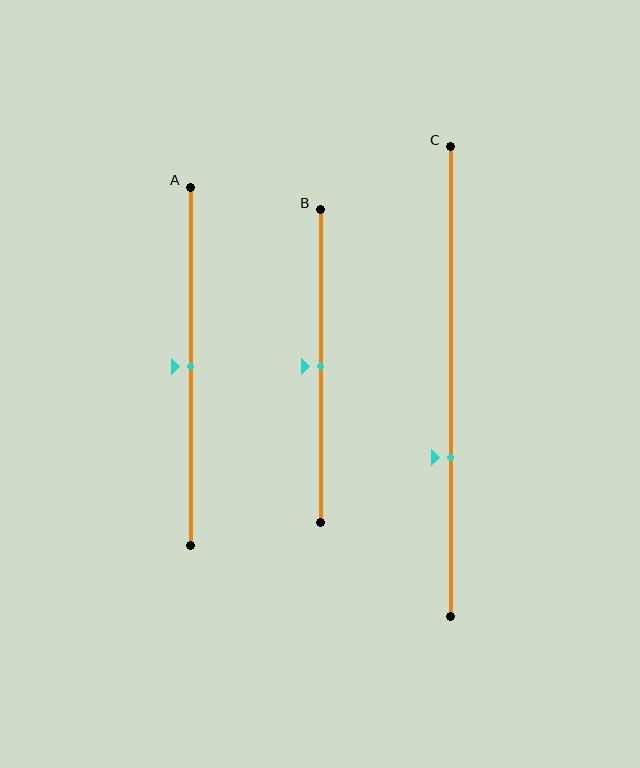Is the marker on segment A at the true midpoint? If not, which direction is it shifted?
Yes, the marker on segment A is at the true midpoint.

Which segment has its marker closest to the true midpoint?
Segment A has its marker closest to the true midpoint.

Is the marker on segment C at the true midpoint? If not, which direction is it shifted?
No, the marker on segment C is shifted downward by about 16% of the segment length.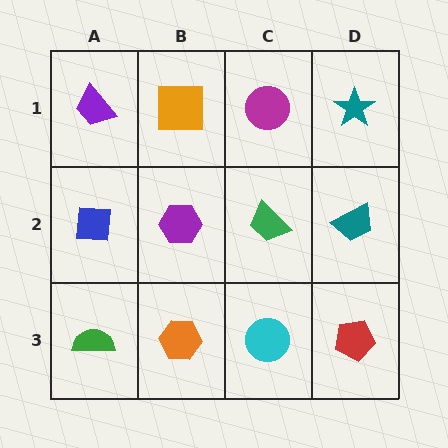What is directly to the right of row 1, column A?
An orange square.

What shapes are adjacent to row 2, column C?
A magenta circle (row 1, column C), a cyan circle (row 3, column C), a purple hexagon (row 2, column B), a teal trapezoid (row 2, column D).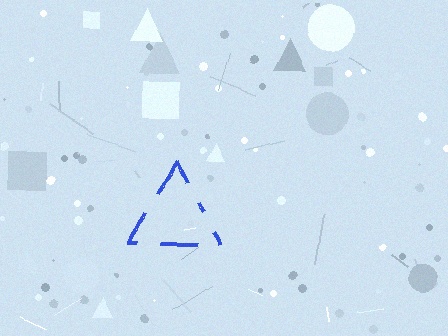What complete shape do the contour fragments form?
The contour fragments form a triangle.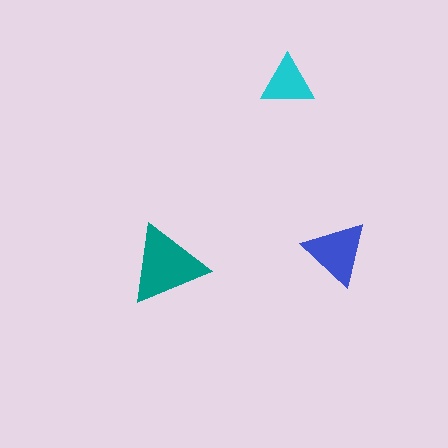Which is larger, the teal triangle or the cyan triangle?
The teal one.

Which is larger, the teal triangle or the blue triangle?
The teal one.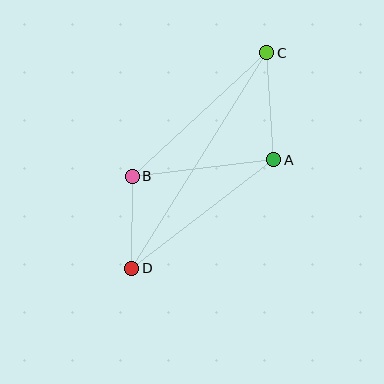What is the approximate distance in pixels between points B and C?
The distance between B and C is approximately 183 pixels.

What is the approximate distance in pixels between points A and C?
The distance between A and C is approximately 108 pixels.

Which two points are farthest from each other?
Points C and D are farthest from each other.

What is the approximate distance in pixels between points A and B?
The distance between A and B is approximately 142 pixels.